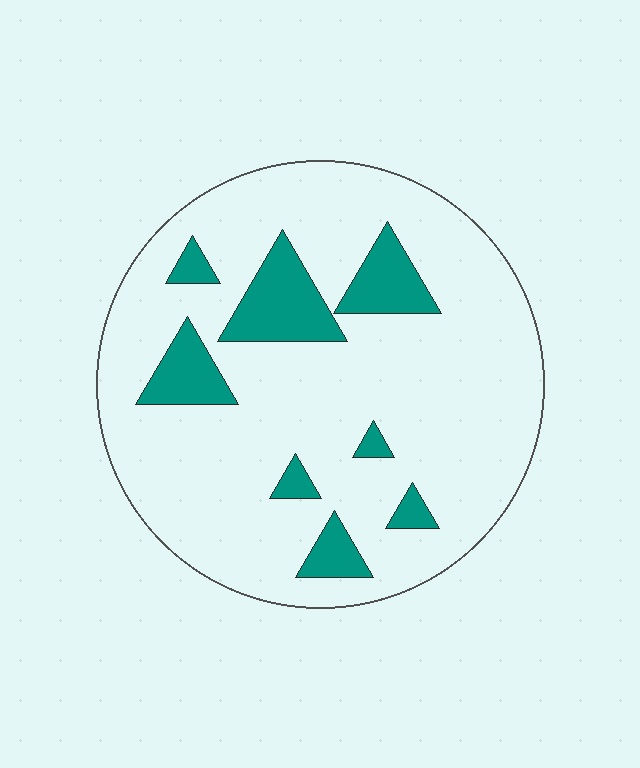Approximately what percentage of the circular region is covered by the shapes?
Approximately 15%.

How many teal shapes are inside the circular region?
8.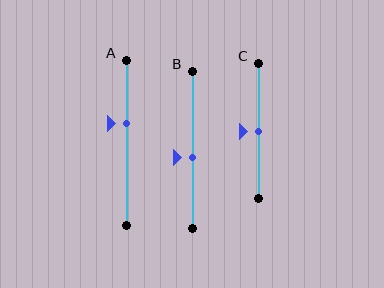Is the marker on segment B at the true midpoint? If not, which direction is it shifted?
No, the marker on segment B is shifted downward by about 5% of the segment length.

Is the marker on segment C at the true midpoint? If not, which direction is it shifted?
Yes, the marker on segment C is at the true midpoint.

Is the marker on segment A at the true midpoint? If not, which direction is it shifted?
No, the marker on segment A is shifted upward by about 11% of the segment length.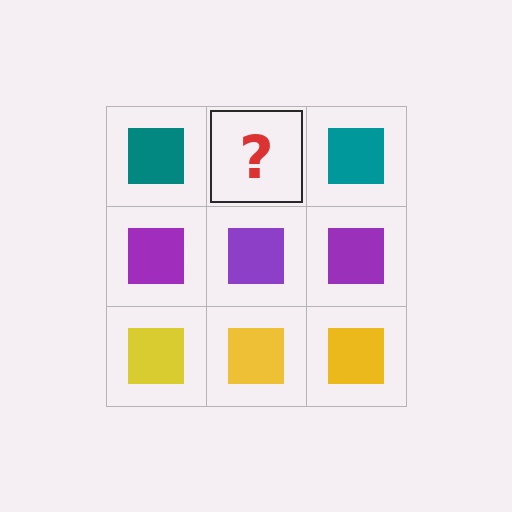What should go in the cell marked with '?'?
The missing cell should contain a teal square.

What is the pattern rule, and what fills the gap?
The rule is that each row has a consistent color. The gap should be filled with a teal square.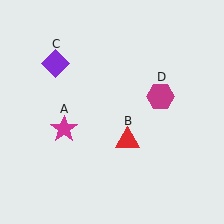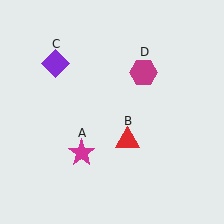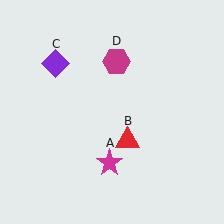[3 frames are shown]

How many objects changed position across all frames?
2 objects changed position: magenta star (object A), magenta hexagon (object D).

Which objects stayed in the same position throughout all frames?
Red triangle (object B) and purple diamond (object C) remained stationary.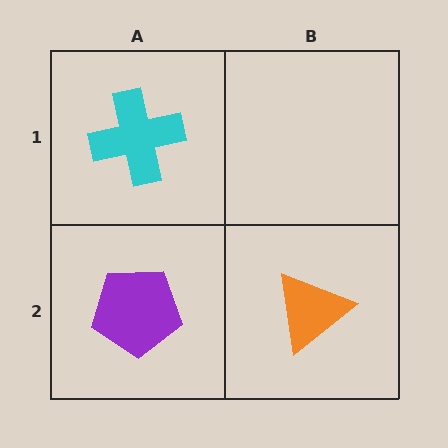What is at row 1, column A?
A cyan cross.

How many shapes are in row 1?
1 shape.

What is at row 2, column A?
A purple pentagon.